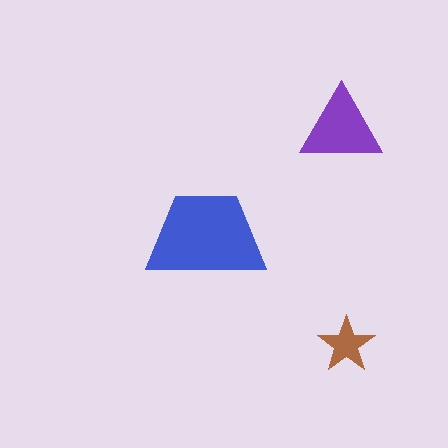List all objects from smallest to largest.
The brown star, the purple triangle, the blue trapezoid.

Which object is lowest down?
The brown star is bottommost.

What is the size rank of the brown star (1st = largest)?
3rd.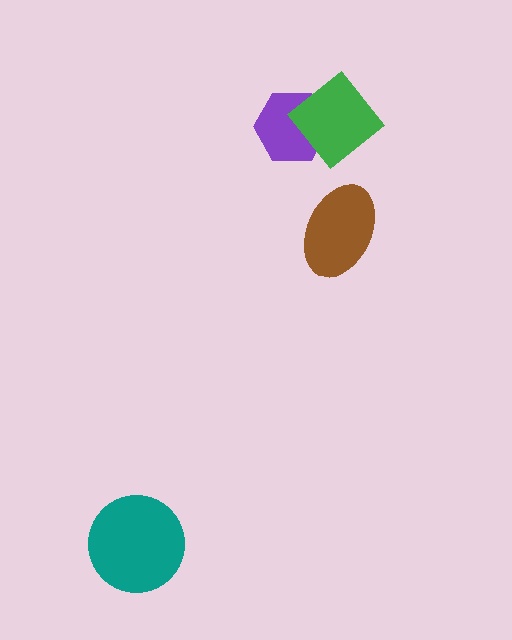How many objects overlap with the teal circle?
0 objects overlap with the teal circle.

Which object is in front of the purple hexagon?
The green diamond is in front of the purple hexagon.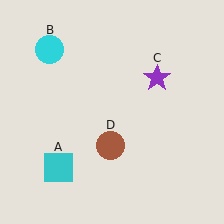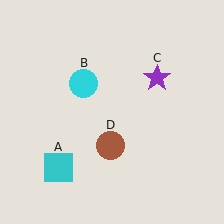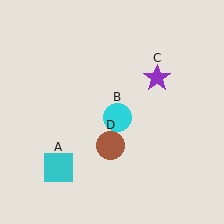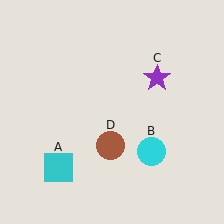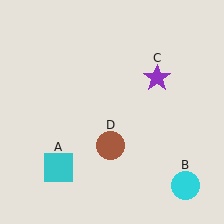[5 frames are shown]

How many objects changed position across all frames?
1 object changed position: cyan circle (object B).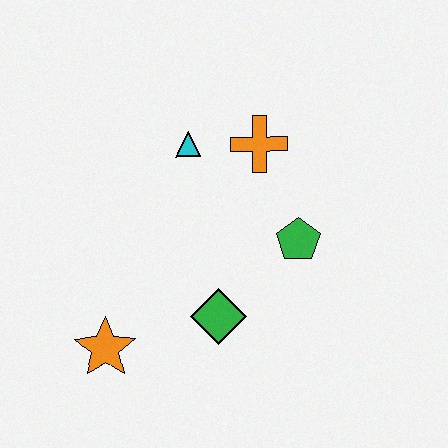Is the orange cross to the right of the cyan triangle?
Yes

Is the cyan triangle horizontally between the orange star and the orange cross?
Yes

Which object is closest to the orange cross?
The cyan triangle is closest to the orange cross.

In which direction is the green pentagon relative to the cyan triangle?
The green pentagon is to the right of the cyan triangle.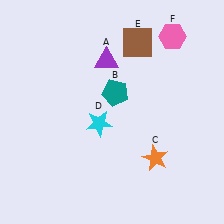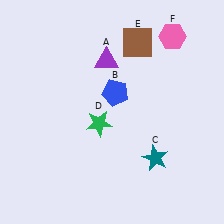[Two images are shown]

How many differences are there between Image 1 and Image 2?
There are 3 differences between the two images.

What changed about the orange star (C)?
In Image 1, C is orange. In Image 2, it changed to teal.